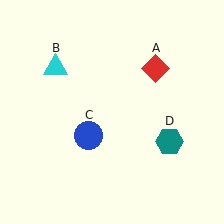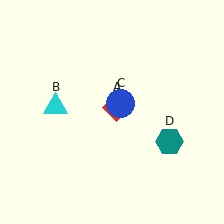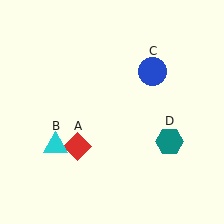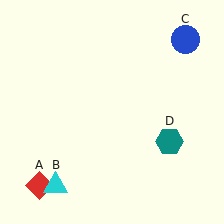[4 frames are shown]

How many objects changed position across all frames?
3 objects changed position: red diamond (object A), cyan triangle (object B), blue circle (object C).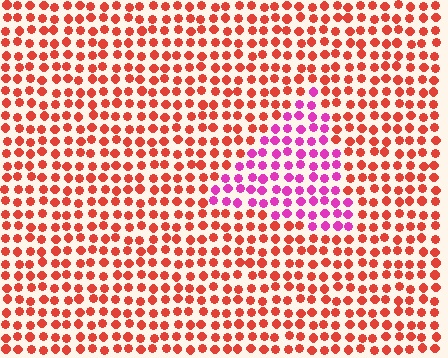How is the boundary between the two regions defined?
The boundary is defined purely by a slight shift in hue (about 51 degrees). Spacing, size, and orientation are identical on both sides.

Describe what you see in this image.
The image is filled with small red elements in a uniform arrangement. A triangle-shaped region is visible where the elements are tinted to a slightly different hue, forming a subtle color boundary.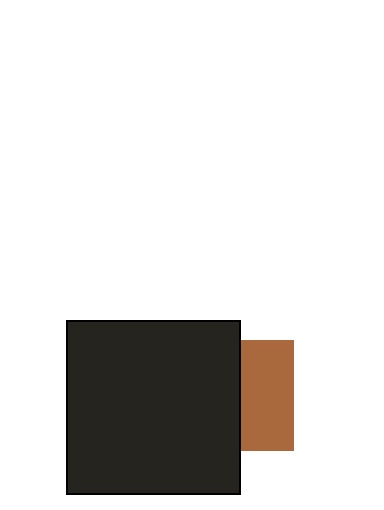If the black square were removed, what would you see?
You would see the complete brown square.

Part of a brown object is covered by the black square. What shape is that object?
It is a square.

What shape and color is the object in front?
The object in front is a black square.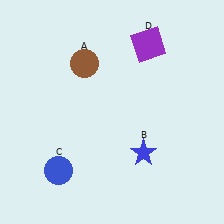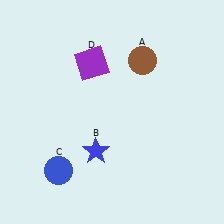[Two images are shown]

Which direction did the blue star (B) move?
The blue star (B) moved left.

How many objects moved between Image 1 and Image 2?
3 objects moved between the two images.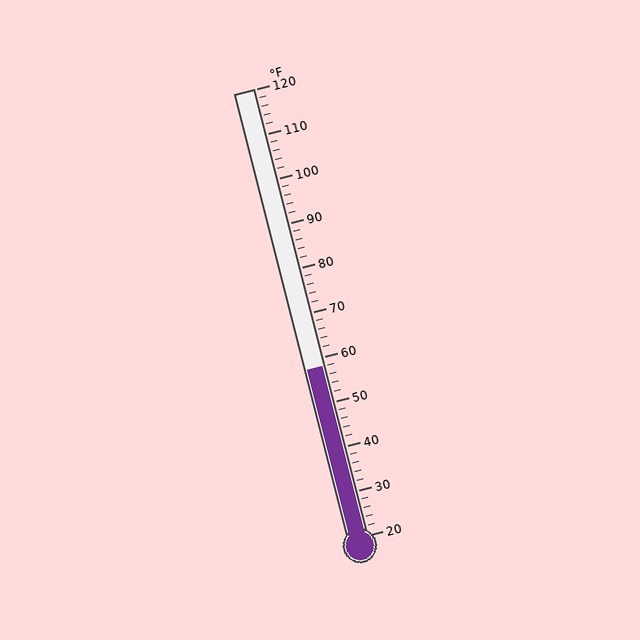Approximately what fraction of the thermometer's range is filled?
The thermometer is filled to approximately 40% of its range.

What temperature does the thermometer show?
The thermometer shows approximately 58°F.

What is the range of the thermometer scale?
The thermometer scale ranges from 20°F to 120°F.